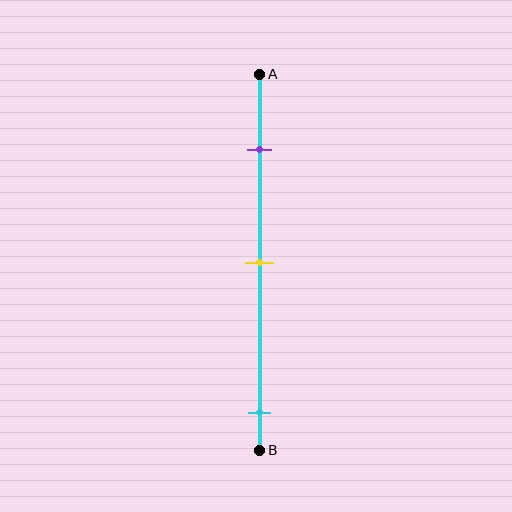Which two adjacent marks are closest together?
The purple and yellow marks are the closest adjacent pair.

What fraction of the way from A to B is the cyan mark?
The cyan mark is approximately 90% (0.9) of the way from A to B.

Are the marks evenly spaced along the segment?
No, the marks are not evenly spaced.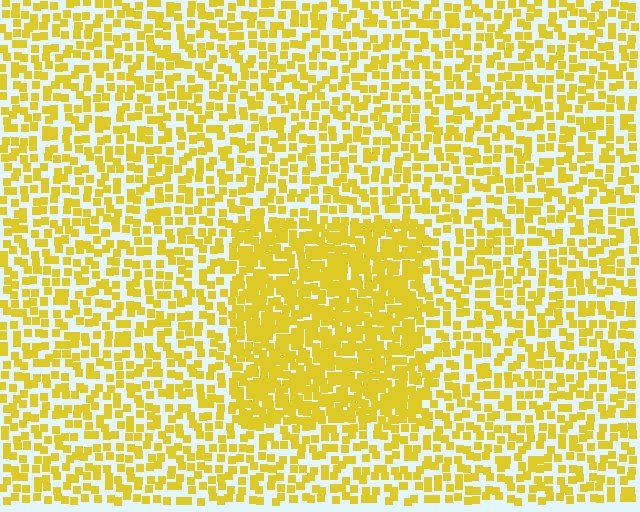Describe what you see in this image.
The image contains small yellow elements arranged at two different densities. A rectangle-shaped region is visible where the elements are more densely packed than the surrounding area.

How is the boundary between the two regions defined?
The boundary is defined by a change in element density (approximately 1.9x ratio). All elements are the same color, size, and shape.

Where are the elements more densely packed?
The elements are more densely packed inside the rectangle boundary.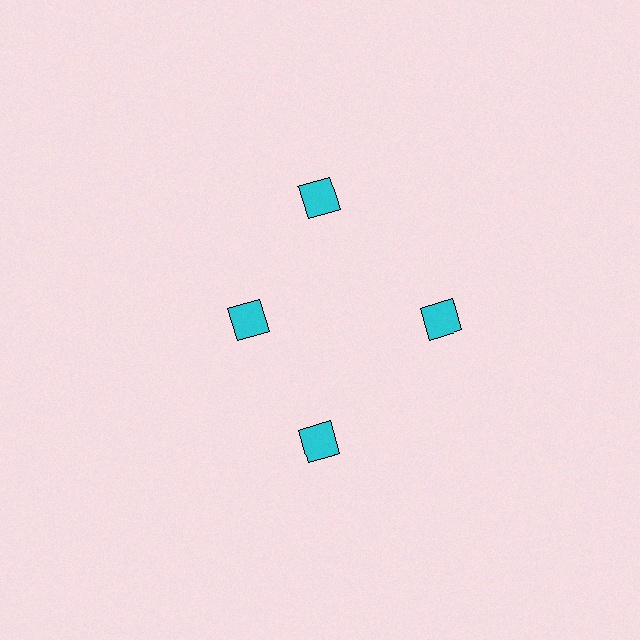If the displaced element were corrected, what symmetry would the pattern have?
It would have 4-fold rotational symmetry — the pattern would map onto itself every 90 degrees.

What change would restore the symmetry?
The symmetry would be restored by moving it outward, back onto the ring so that all 4 diamonds sit at equal angles and equal distance from the center.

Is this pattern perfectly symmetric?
No. The 4 cyan diamonds are arranged in a ring, but one element near the 9 o'clock position is pulled inward toward the center, breaking the 4-fold rotational symmetry.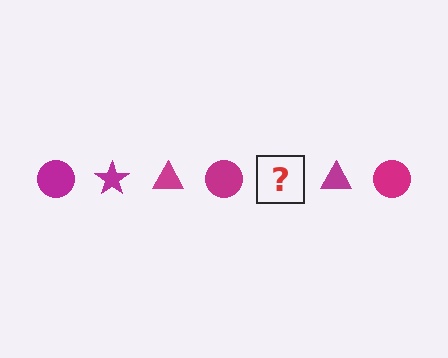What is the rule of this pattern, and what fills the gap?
The rule is that the pattern cycles through circle, star, triangle shapes in magenta. The gap should be filled with a magenta star.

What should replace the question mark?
The question mark should be replaced with a magenta star.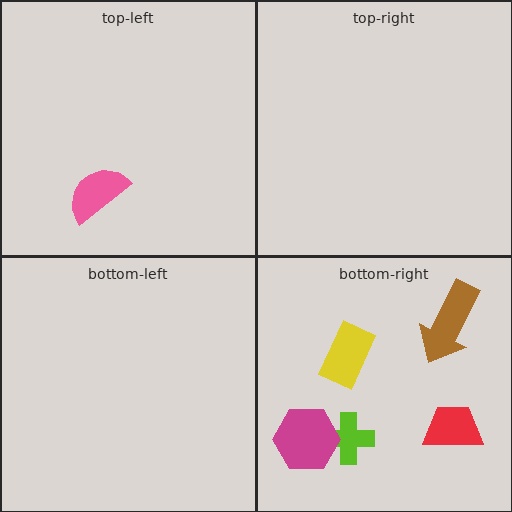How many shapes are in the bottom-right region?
5.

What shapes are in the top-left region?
The pink semicircle.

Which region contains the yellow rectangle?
The bottom-right region.